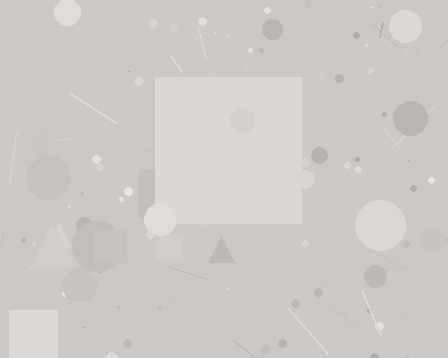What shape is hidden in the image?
A square is hidden in the image.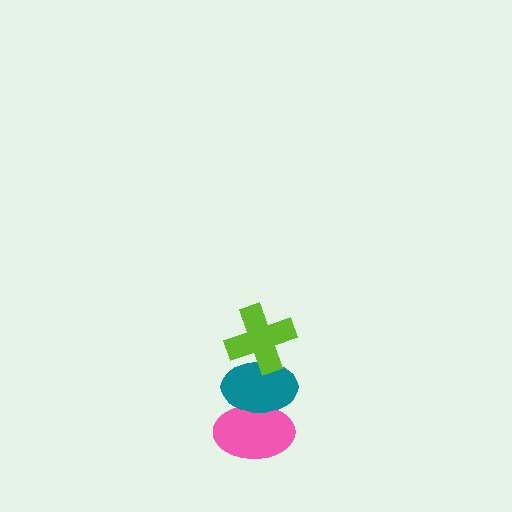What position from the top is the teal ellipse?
The teal ellipse is 2nd from the top.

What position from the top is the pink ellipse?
The pink ellipse is 3rd from the top.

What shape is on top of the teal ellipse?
The lime cross is on top of the teal ellipse.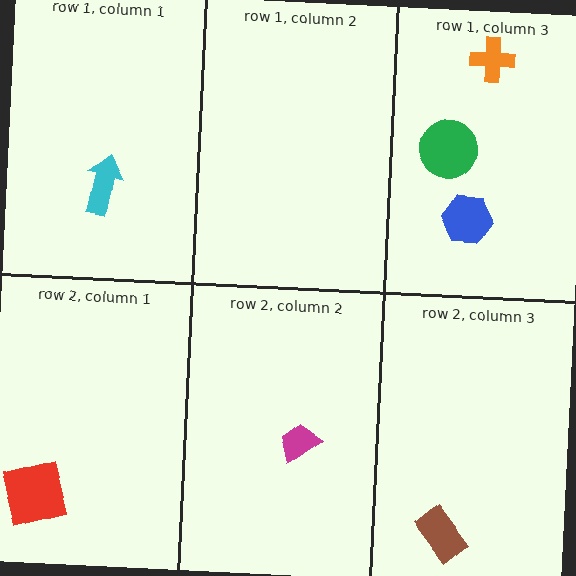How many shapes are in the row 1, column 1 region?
1.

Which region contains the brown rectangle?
The row 2, column 3 region.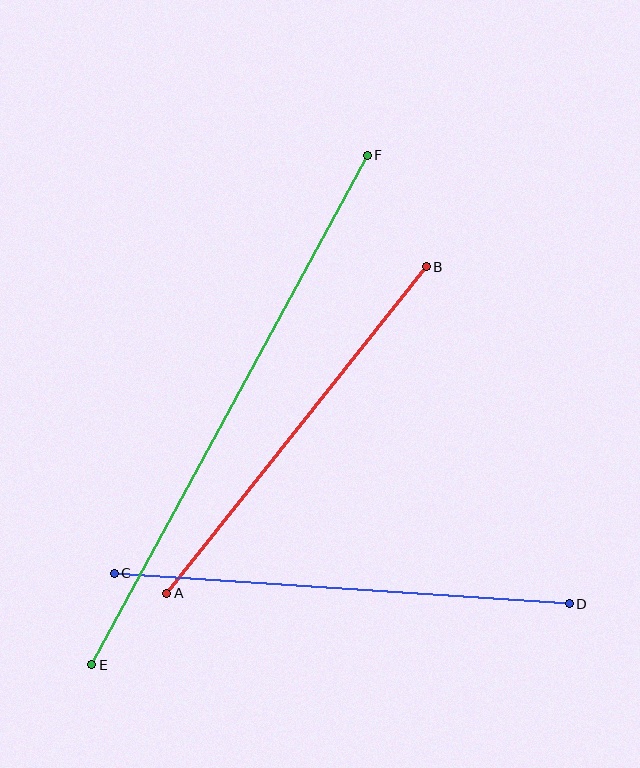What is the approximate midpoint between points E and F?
The midpoint is at approximately (230, 410) pixels.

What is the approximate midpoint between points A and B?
The midpoint is at approximately (296, 430) pixels.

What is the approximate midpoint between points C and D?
The midpoint is at approximately (342, 589) pixels.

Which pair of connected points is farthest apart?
Points E and F are farthest apart.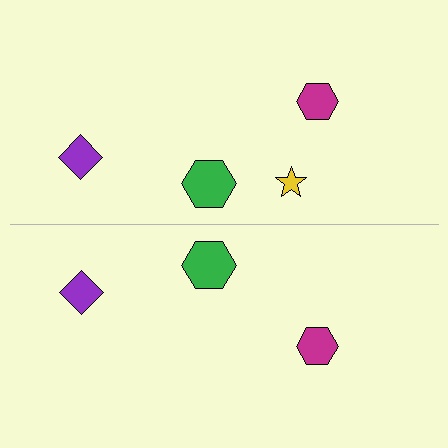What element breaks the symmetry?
A yellow star is missing from the bottom side.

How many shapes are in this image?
There are 7 shapes in this image.